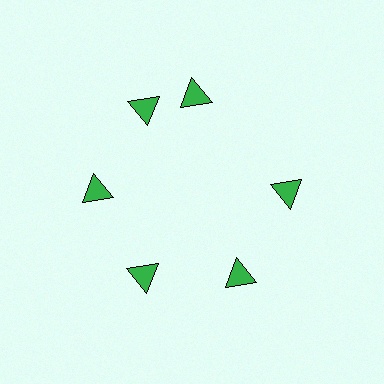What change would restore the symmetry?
The symmetry would be restored by rotating it back into even spacing with its neighbors so that all 6 triangles sit at equal angles and equal distance from the center.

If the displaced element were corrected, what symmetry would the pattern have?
It would have 6-fold rotational symmetry — the pattern would map onto itself every 60 degrees.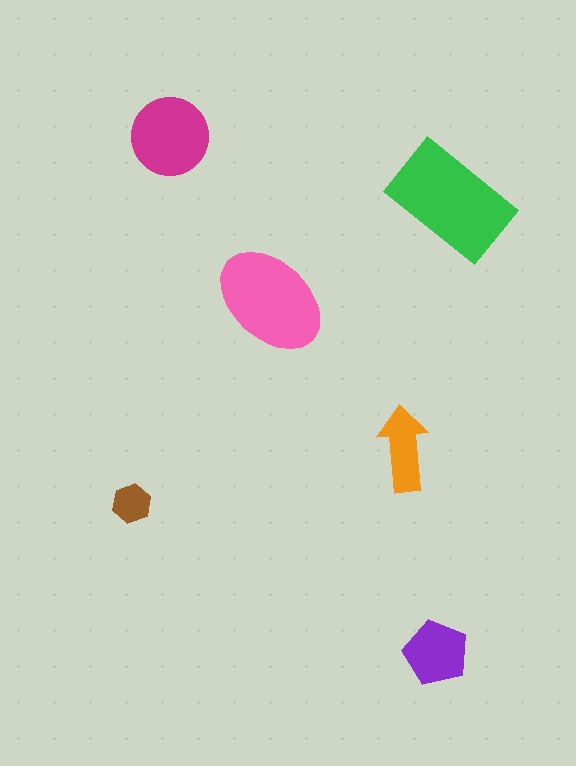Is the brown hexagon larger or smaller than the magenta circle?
Smaller.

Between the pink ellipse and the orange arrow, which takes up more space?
The pink ellipse.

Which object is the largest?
The green rectangle.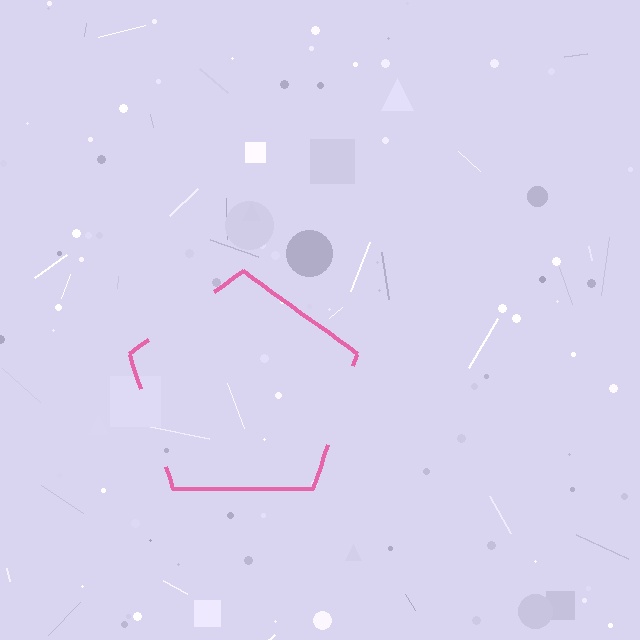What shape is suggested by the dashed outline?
The dashed outline suggests a pentagon.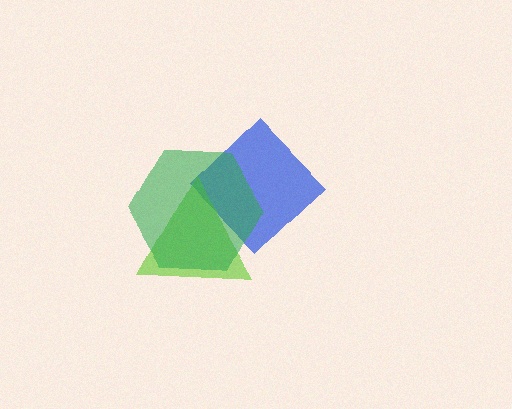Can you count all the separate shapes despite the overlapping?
Yes, there are 3 separate shapes.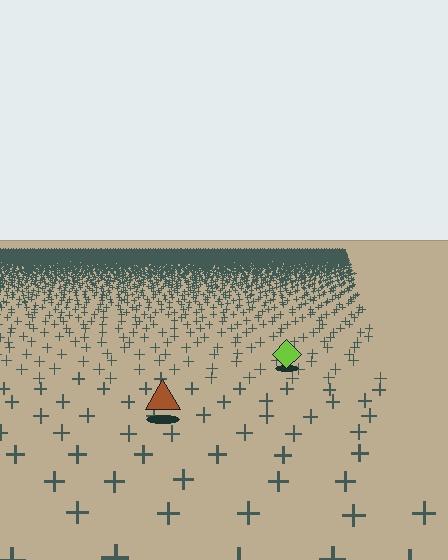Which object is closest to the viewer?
The brown triangle is closest. The texture marks near it are larger and more spread out.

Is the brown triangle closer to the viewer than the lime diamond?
Yes. The brown triangle is closer — you can tell from the texture gradient: the ground texture is coarser near it.